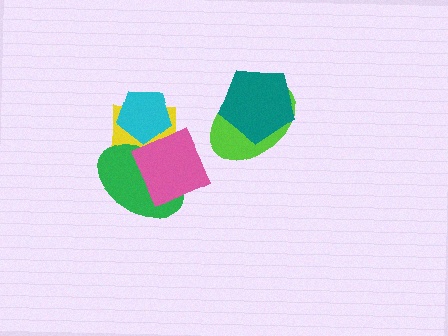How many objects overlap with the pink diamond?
3 objects overlap with the pink diamond.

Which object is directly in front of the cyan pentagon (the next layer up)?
The green ellipse is directly in front of the cyan pentagon.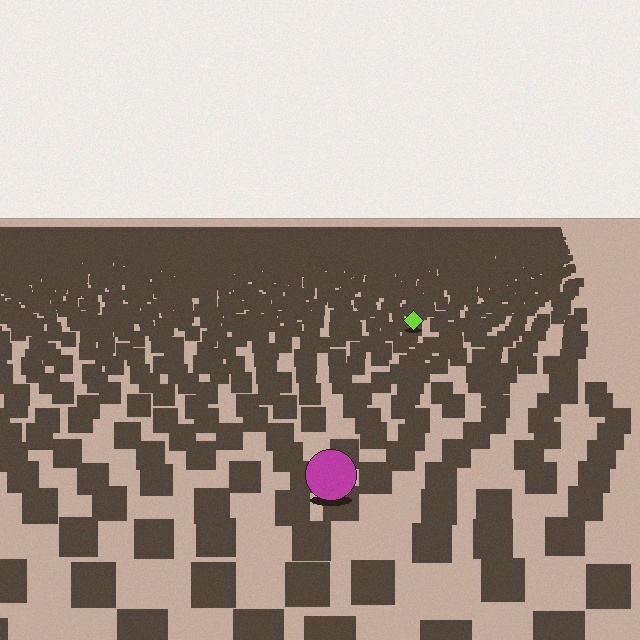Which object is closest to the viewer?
The magenta circle is closest. The texture marks near it are larger and more spread out.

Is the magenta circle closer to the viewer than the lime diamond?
Yes. The magenta circle is closer — you can tell from the texture gradient: the ground texture is coarser near it.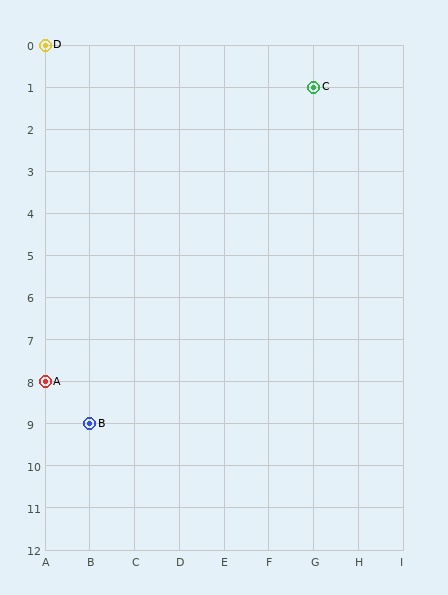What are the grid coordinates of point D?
Point D is at grid coordinates (A, 0).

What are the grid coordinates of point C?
Point C is at grid coordinates (G, 1).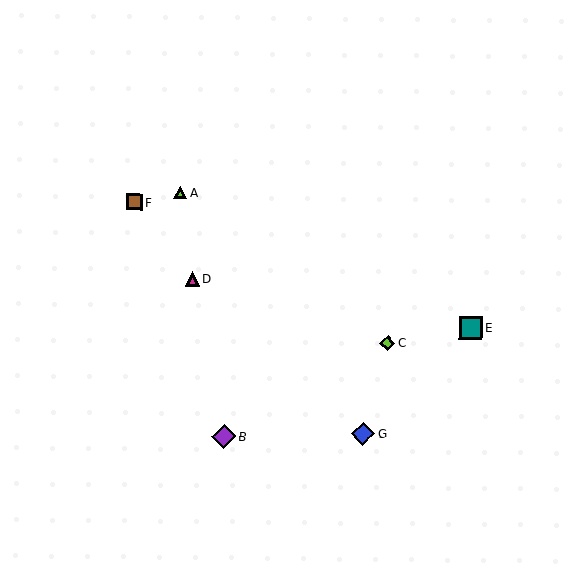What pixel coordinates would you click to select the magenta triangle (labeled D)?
Click at (192, 279) to select the magenta triangle D.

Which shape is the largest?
The purple diamond (labeled B) is the largest.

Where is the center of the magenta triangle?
The center of the magenta triangle is at (192, 279).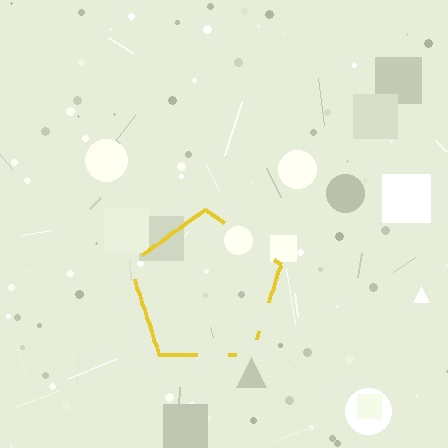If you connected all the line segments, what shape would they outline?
They would outline a pentagon.